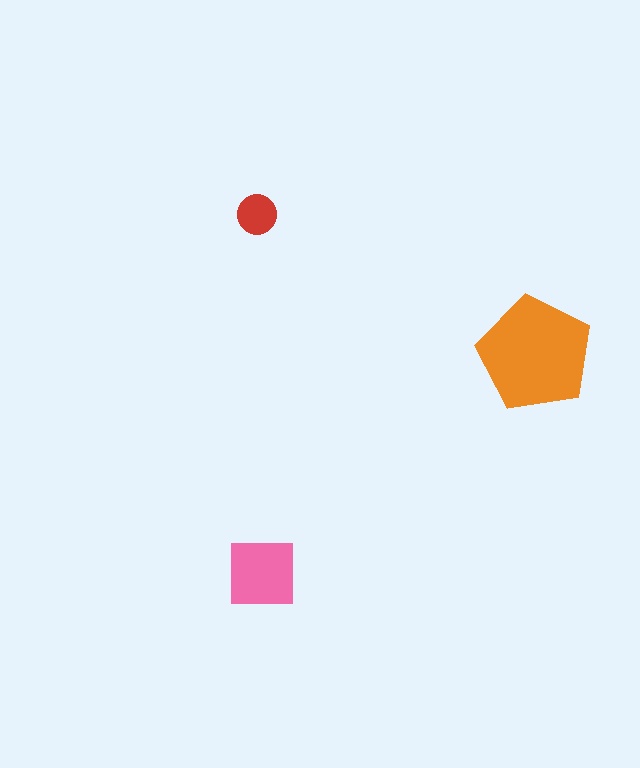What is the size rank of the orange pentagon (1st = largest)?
1st.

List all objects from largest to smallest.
The orange pentagon, the pink square, the red circle.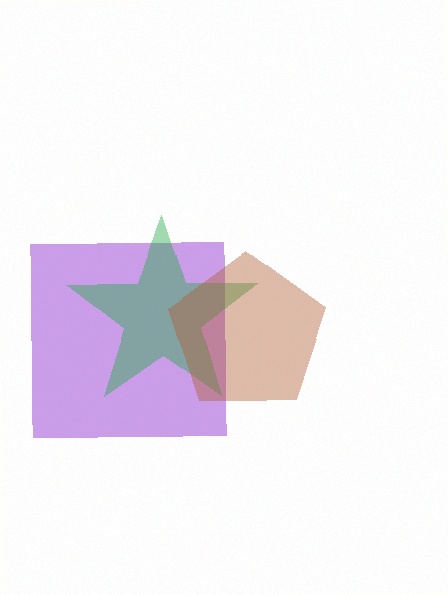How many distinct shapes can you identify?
There are 3 distinct shapes: a purple square, a green star, a brown pentagon.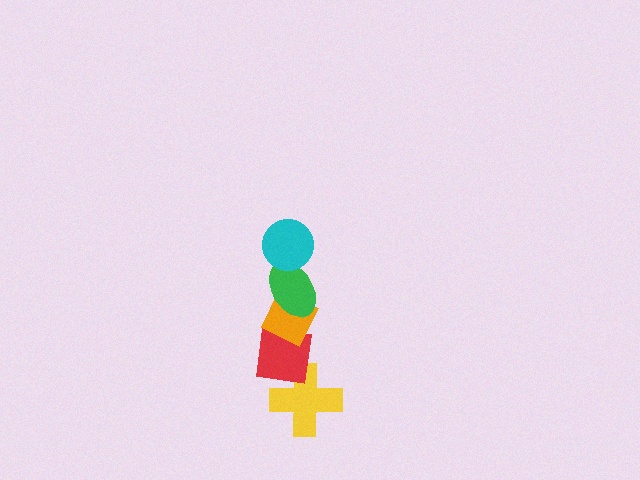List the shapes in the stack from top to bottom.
From top to bottom: the cyan circle, the green ellipse, the orange diamond, the red square, the yellow cross.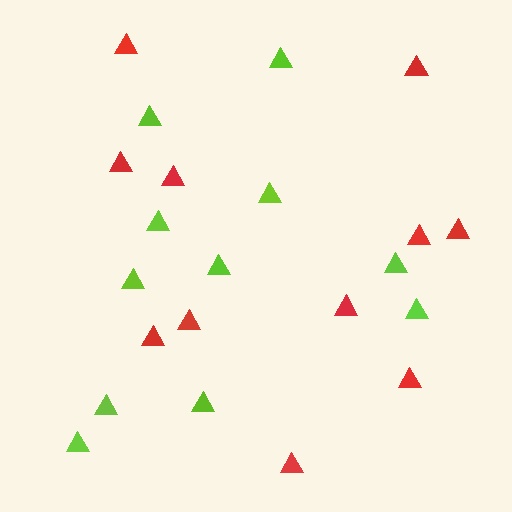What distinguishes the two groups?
There are 2 groups: one group of lime triangles (11) and one group of red triangles (11).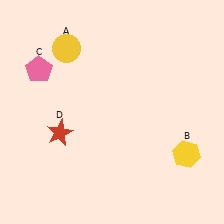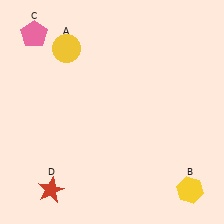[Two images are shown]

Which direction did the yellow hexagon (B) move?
The yellow hexagon (B) moved down.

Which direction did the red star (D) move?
The red star (D) moved down.